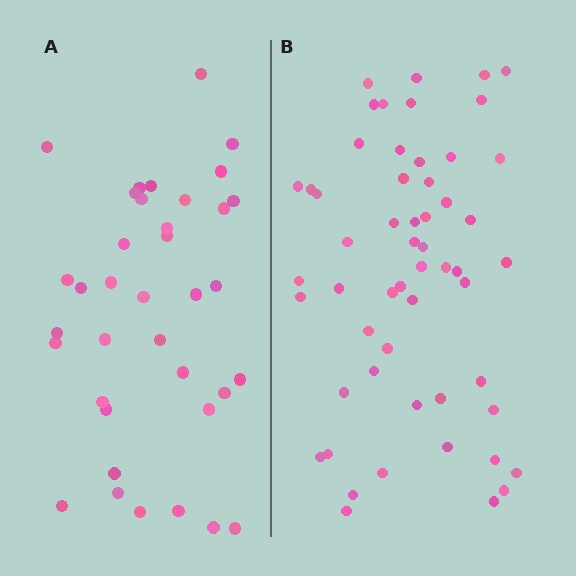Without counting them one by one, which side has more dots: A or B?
Region B (the right region) has more dots.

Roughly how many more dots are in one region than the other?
Region B has approximately 20 more dots than region A.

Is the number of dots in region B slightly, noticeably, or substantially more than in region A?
Region B has substantially more. The ratio is roughly 1.5 to 1.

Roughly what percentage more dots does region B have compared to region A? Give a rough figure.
About 50% more.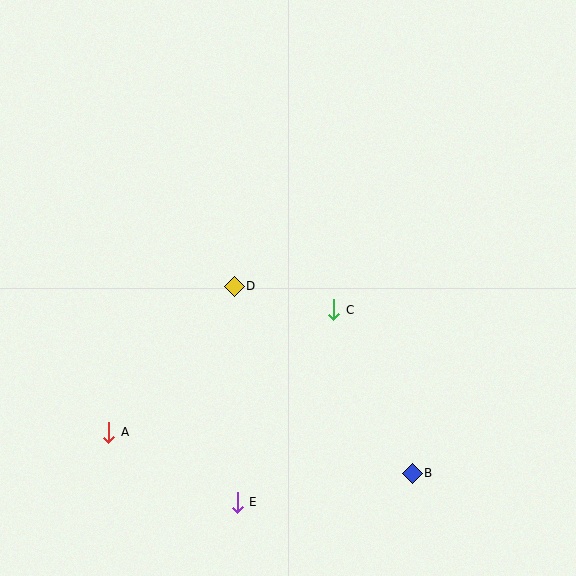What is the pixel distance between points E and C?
The distance between E and C is 215 pixels.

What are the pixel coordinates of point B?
Point B is at (412, 473).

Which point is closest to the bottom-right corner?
Point B is closest to the bottom-right corner.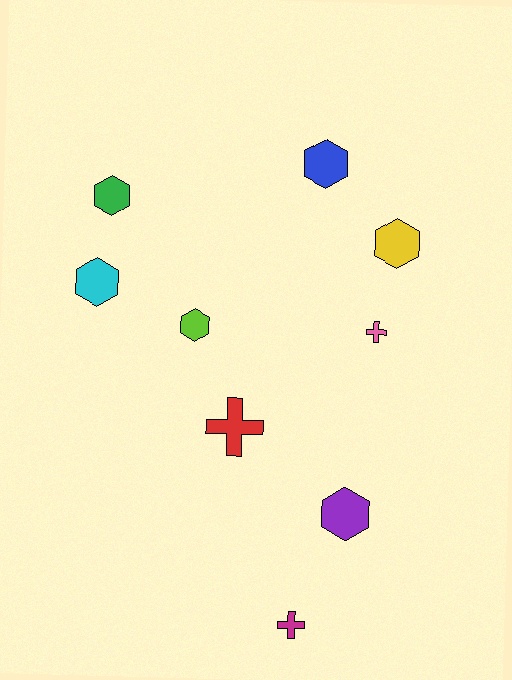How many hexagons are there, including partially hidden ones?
There are 6 hexagons.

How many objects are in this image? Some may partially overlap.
There are 9 objects.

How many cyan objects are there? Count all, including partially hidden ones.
There is 1 cyan object.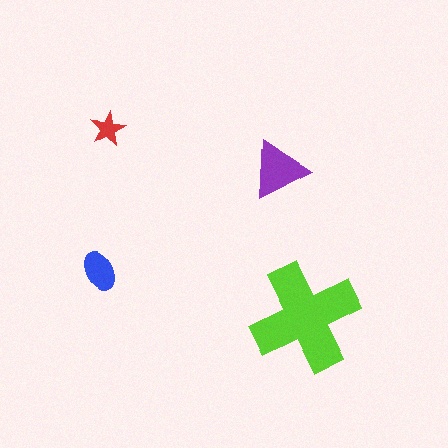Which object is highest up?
The red star is topmost.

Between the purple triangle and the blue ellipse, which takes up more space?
The purple triangle.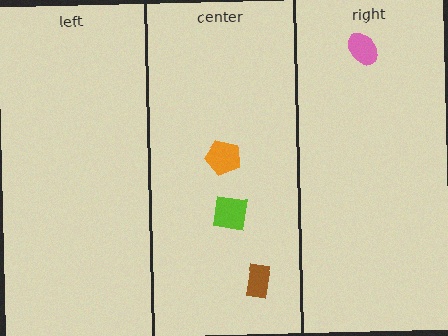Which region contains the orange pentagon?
The center region.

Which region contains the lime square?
The center region.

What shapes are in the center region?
The lime square, the brown rectangle, the orange pentagon.